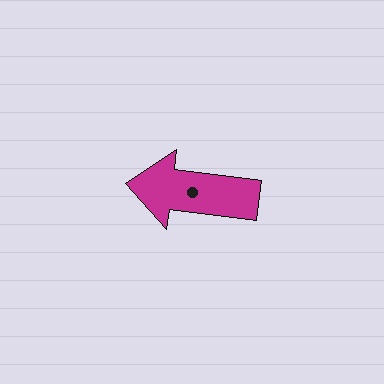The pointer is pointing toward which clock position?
Roughly 9 o'clock.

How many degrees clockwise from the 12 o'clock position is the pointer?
Approximately 277 degrees.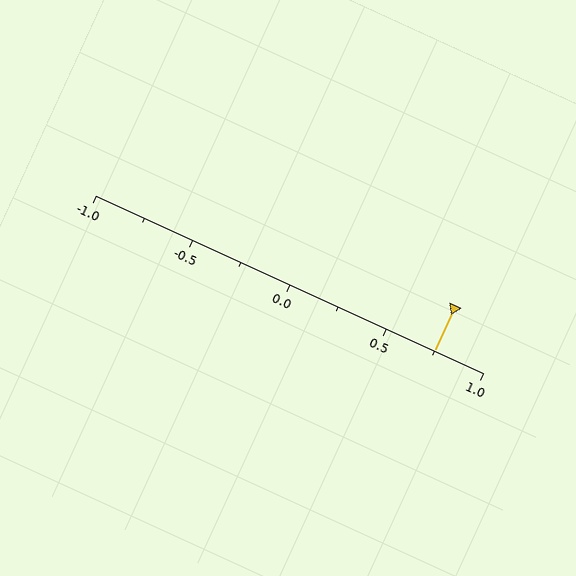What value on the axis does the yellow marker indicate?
The marker indicates approximately 0.75.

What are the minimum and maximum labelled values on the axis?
The axis runs from -1.0 to 1.0.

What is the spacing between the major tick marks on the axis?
The major ticks are spaced 0.5 apart.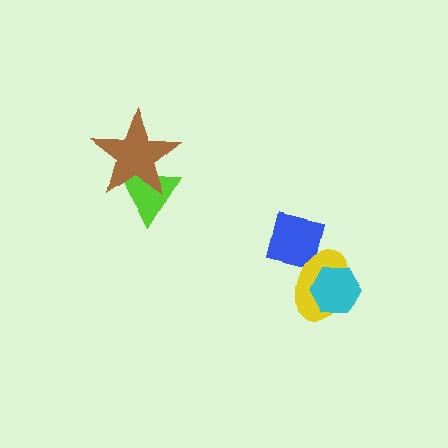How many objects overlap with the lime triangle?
1 object overlaps with the lime triangle.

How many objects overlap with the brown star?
1 object overlaps with the brown star.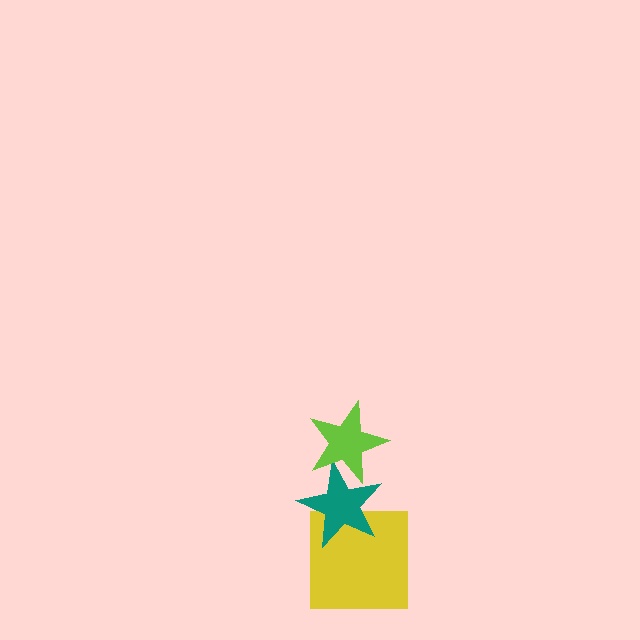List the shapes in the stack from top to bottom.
From top to bottom: the lime star, the teal star, the yellow square.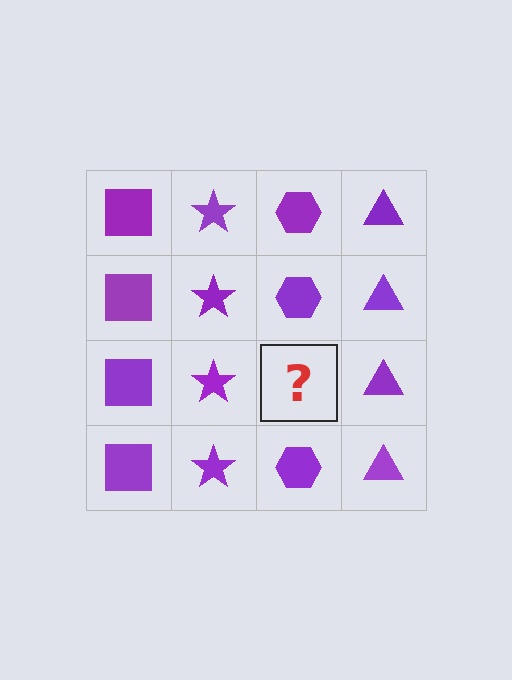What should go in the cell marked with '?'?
The missing cell should contain a purple hexagon.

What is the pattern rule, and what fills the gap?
The rule is that each column has a consistent shape. The gap should be filled with a purple hexagon.